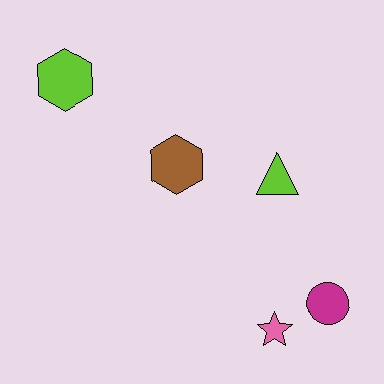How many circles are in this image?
There is 1 circle.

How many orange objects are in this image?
There are no orange objects.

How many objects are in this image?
There are 5 objects.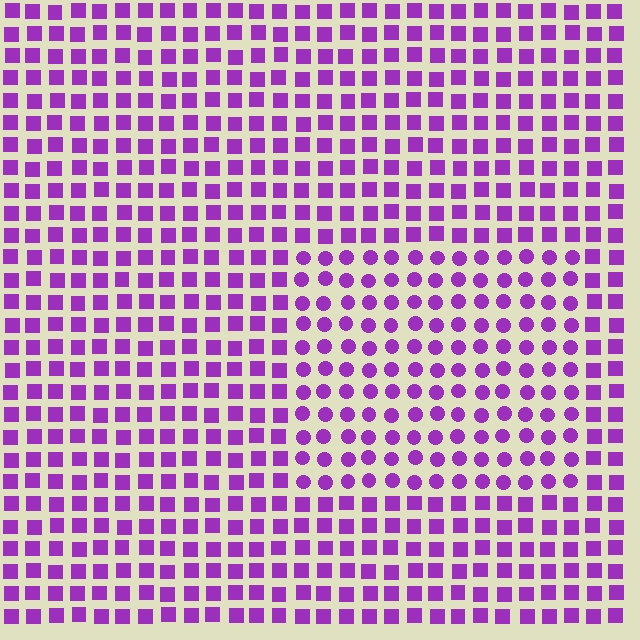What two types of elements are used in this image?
The image uses circles inside the rectangle region and squares outside it.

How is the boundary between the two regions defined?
The boundary is defined by a change in element shape: circles inside vs. squares outside. All elements share the same color and spacing.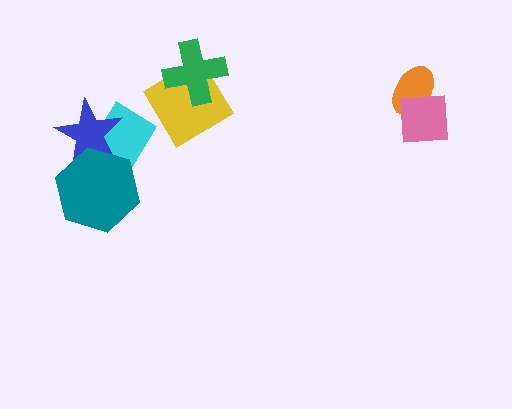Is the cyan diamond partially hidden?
Yes, it is partially covered by another shape.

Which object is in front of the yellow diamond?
The green cross is in front of the yellow diamond.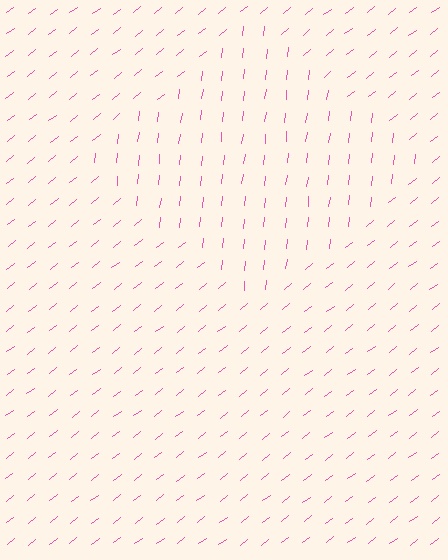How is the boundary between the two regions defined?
The boundary is defined purely by a change in line orientation (approximately 45 degrees difference). All lines are the same color and thickness.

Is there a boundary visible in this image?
Yes, there is a texture boundary formed by a change in line orientation.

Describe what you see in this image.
The image is filled with small pink line segments. A diamond region in the image has lines oriented differently from the surrounding lines, creating a visible texture boundary.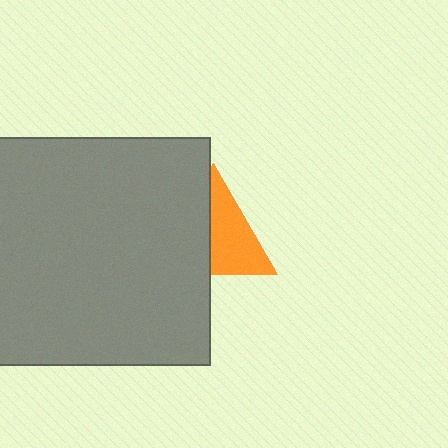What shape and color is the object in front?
The object in front is a gray rectangle.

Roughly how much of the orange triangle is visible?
About half of it is visible (roughly 53%).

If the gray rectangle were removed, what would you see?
You would see the complete orange triangle.